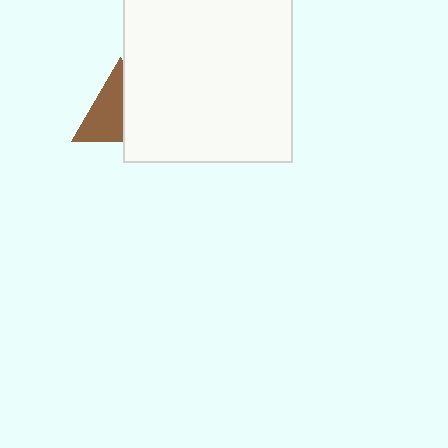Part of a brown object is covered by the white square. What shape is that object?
It is a triangle.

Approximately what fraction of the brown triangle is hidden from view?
Roughly 44% of the brown triangle is hidden behind the white square.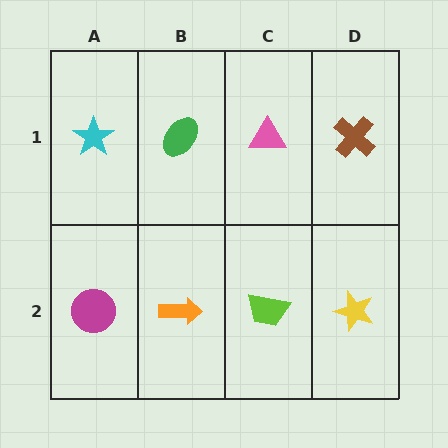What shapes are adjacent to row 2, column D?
A brown cross (row 1, column D), a lime trapezoid (row 2, column C).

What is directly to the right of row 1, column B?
A pink triangle.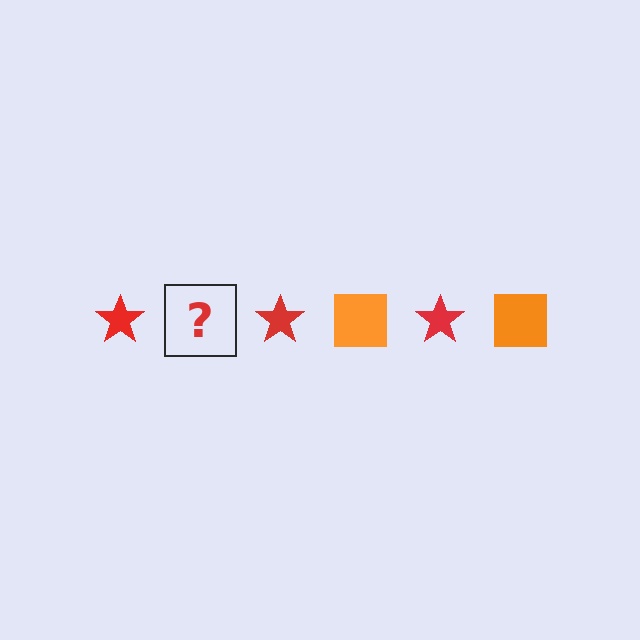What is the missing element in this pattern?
The missing element is an orange square.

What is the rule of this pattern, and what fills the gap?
The rule is that the pattern alternates between red star and orange square. The gap should be filled with an orange square.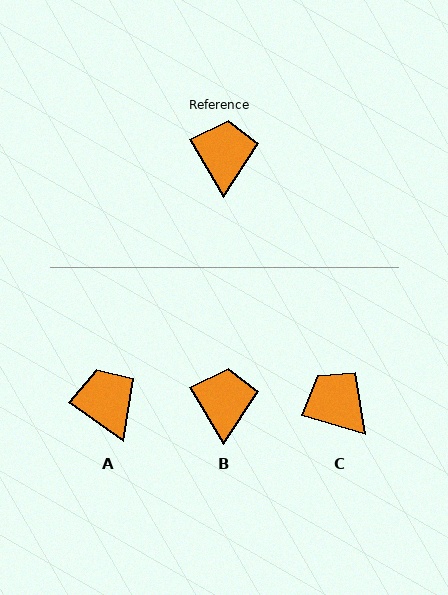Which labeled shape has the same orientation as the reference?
B.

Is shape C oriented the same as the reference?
No, it is off by about 42 degrees.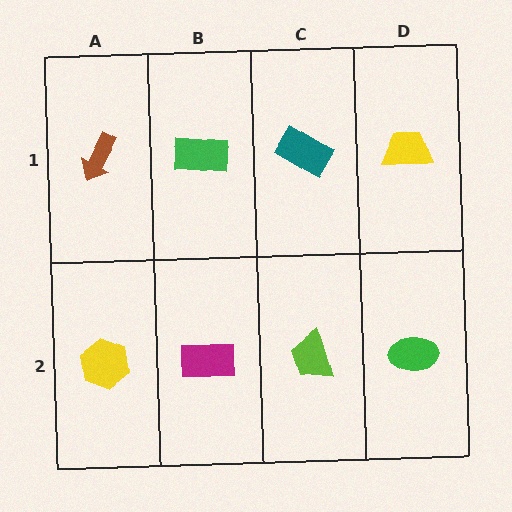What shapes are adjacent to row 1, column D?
A green ellipse (row 2, column D), a teal rectangle (row 1, column C).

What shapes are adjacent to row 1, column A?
A yellow hexagon (row 2, column A), a green rectangle (row 1, column B).